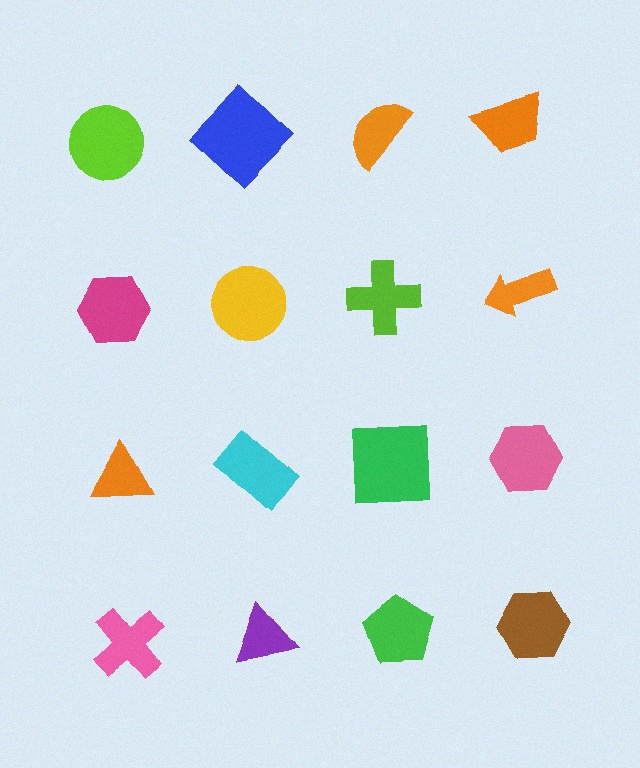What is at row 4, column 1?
A pink cross.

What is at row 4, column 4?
A brown hexagon.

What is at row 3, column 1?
An orange triangle.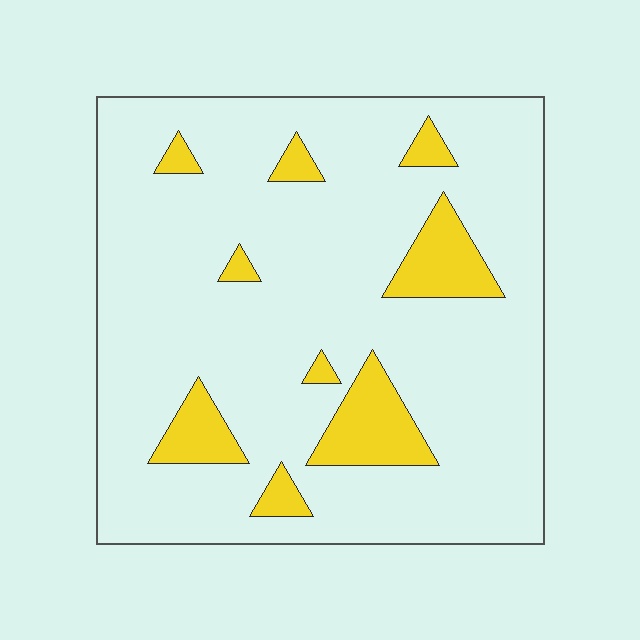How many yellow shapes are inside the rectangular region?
9.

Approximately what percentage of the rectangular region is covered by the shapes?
Approximately 15%.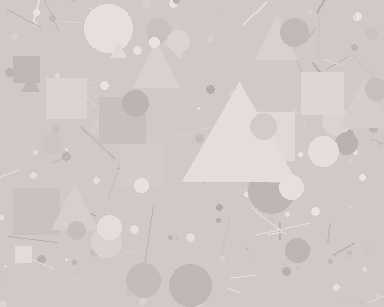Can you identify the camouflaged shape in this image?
The camouflaged shape is a triangle.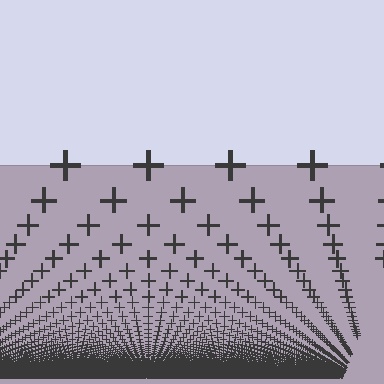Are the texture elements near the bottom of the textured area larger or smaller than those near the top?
Smaller. The gradient is inverted — elements near the bottom are smaller and denser.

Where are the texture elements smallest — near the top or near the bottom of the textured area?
Near the bottom.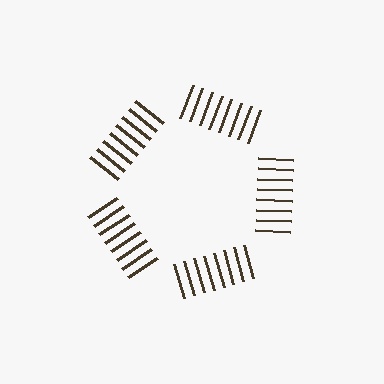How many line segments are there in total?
40 — 8 along each of the 5 edges.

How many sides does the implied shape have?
5 sides — the line-ends trace a pentagon.